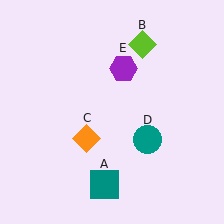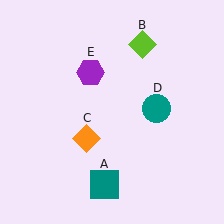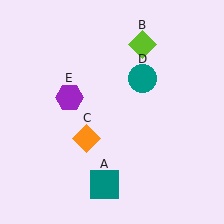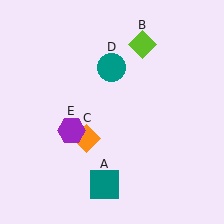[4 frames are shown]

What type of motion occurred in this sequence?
The teal circle (object D), purple hexagon (object E) rotated counterclockwise around the center of the scene.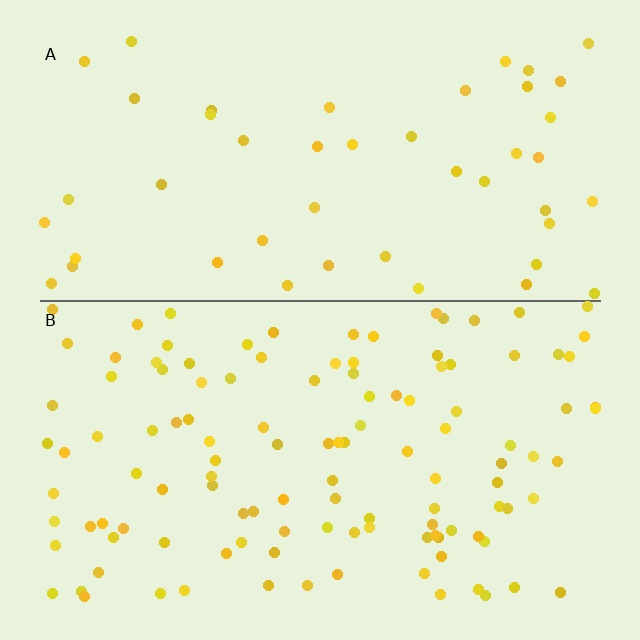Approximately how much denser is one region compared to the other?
Approximately 2.5× — region B over region A.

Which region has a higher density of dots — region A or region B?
B (the bottom).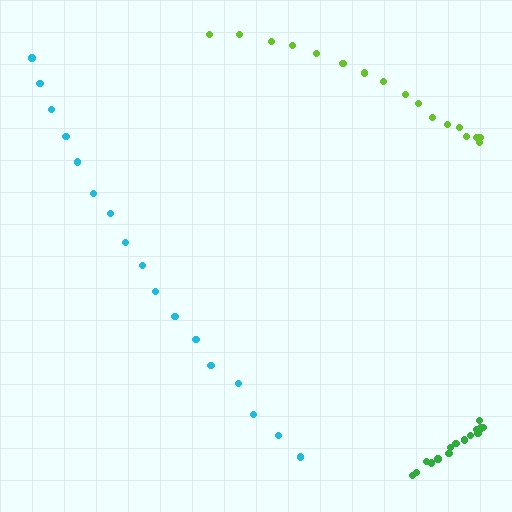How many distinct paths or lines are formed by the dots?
There are 3 distinct paths.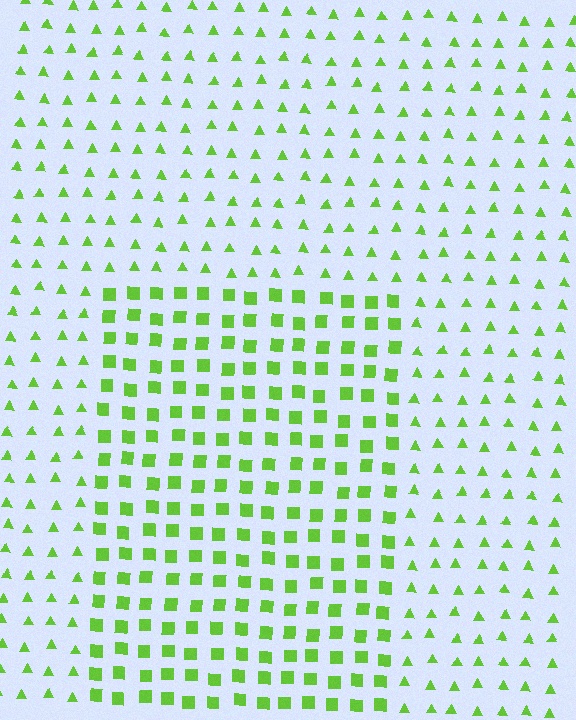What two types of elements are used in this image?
The image uses squares inside the rectangle region and triangles outside it.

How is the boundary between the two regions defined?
The boundary is defined by a change in element shape: squares inside vs. triangles outside. All elements share the same color and spacing.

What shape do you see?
I see a rectangle.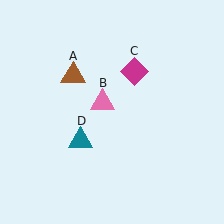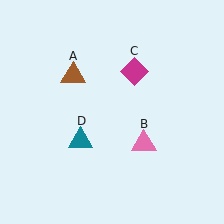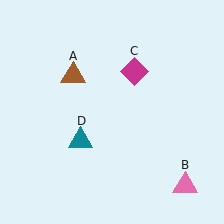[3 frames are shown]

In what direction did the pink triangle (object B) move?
The pink triangle (object B) moved down and to the right.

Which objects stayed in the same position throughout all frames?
Brown triangle (object A) and magenta diamond (object C) and teal triangle (object D) remained stationary.